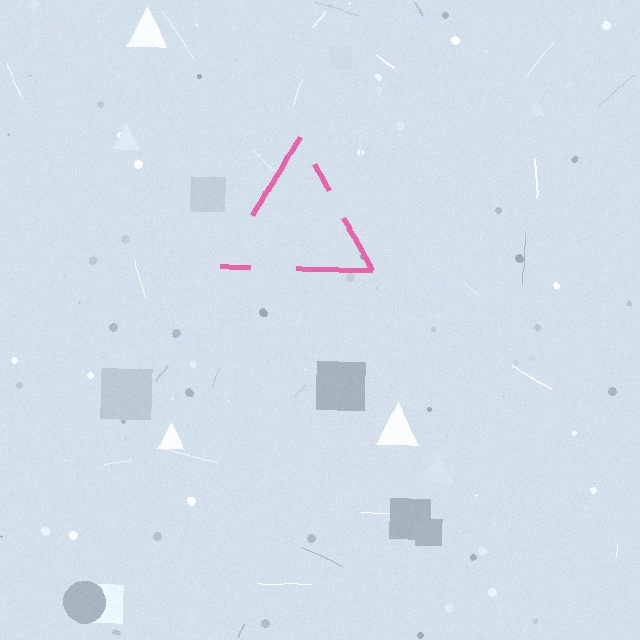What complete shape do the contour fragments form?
The contour fragments form a triangle.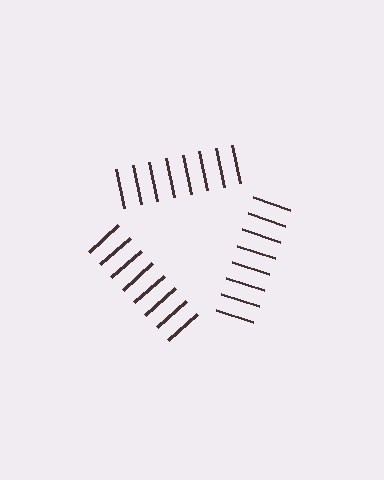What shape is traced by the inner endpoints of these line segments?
An illusory triangle — the line segments terminate on its edges but no continuous stroke is drawn.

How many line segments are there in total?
24 — 8 along each of the 3 edges.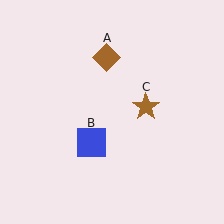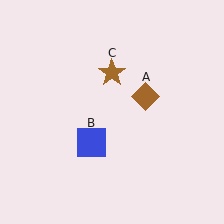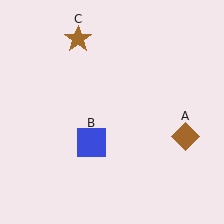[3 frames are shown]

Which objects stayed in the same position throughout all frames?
Blue square (object B) remained stationary.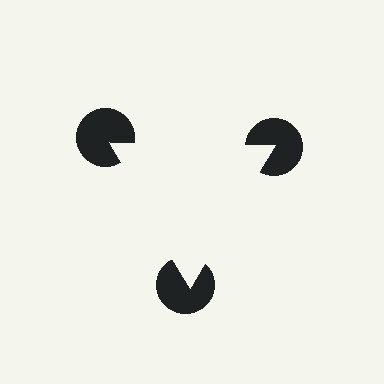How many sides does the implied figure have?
3 sides.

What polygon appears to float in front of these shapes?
An illusory triangle — its edges are inferred from the aligned wedge cuts in the pac-man discs, not physically drawn.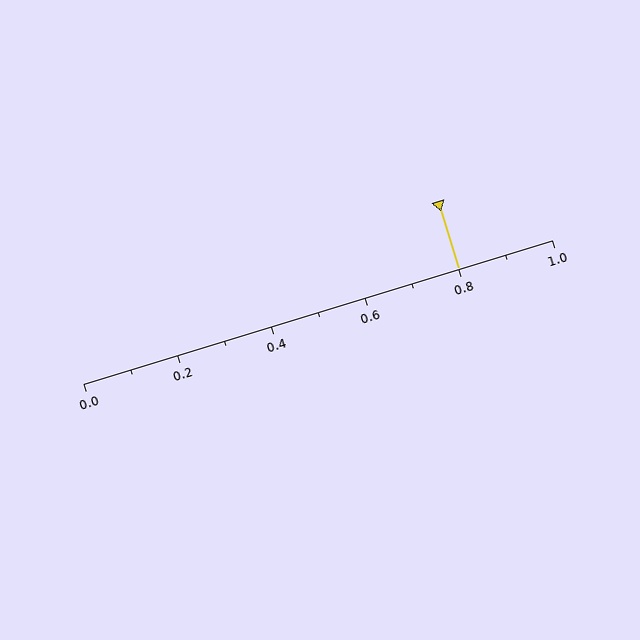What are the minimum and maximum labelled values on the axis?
The axis runs from 0.0 to 1.0.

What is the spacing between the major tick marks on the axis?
The major ticks are spaced 0.2 apart.